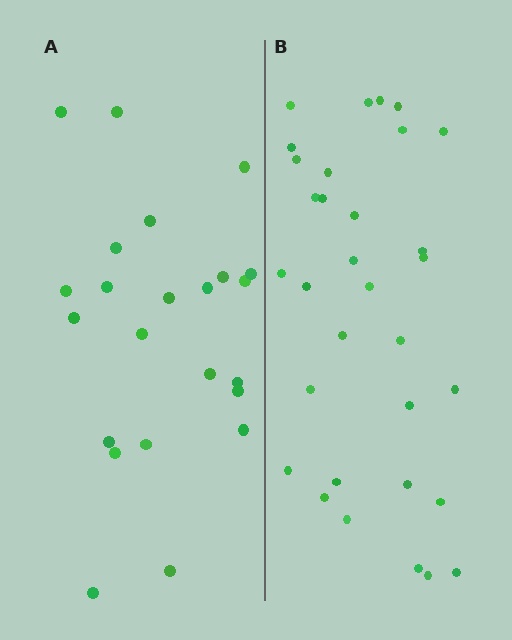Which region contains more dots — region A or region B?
Region B (the right region) has more dots.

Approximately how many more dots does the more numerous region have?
Region B has roughly 8 or so more dots than region A.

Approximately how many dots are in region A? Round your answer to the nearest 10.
About 20 dots. (The exact count is 23, which rounds to 20.)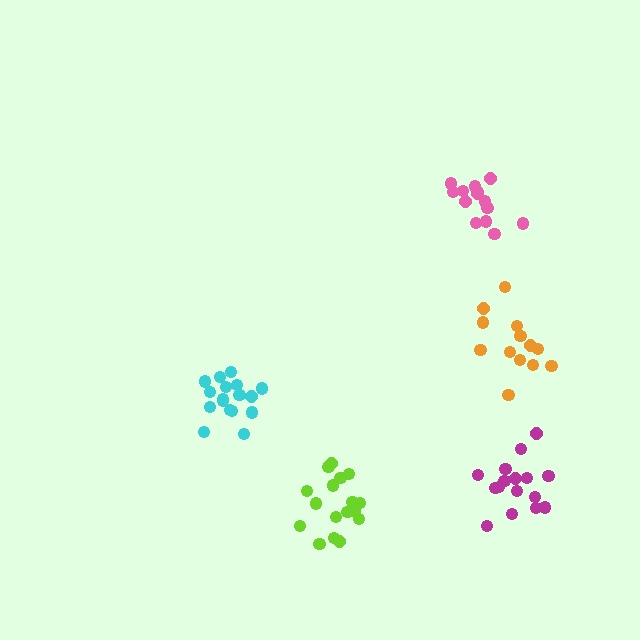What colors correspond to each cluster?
The clusters are colored: cyan, pink, orange, lime, magenta.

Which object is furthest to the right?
The magenta cluster is rightmost.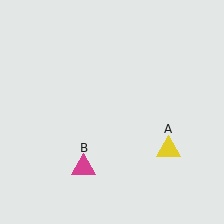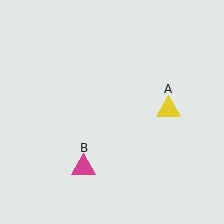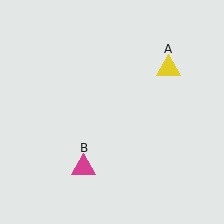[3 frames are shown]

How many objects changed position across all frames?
1 object changed position: yellow triangle (object A).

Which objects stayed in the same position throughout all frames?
Magenta triangle (object B) remained stationary.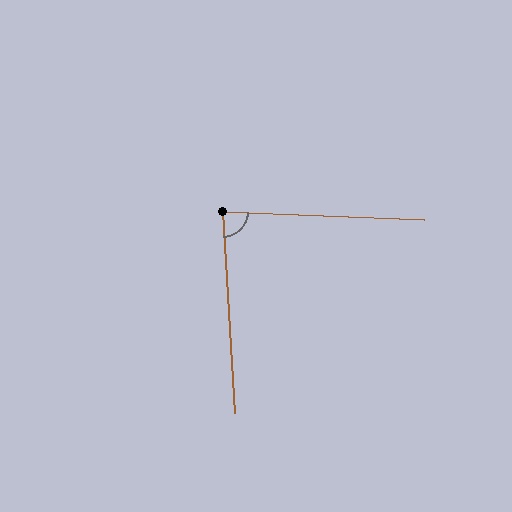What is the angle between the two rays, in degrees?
Approximately 84 degrees.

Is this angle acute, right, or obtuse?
It is acute.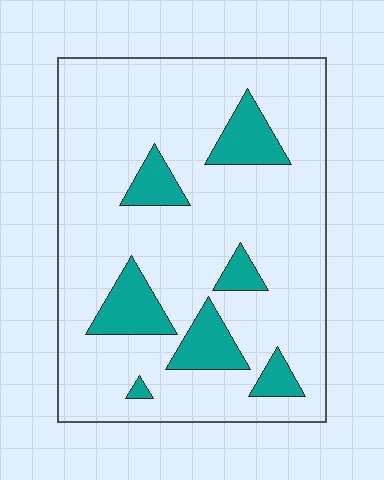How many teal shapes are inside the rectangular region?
7.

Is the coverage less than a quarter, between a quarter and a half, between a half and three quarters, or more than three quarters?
Less than a quarter.